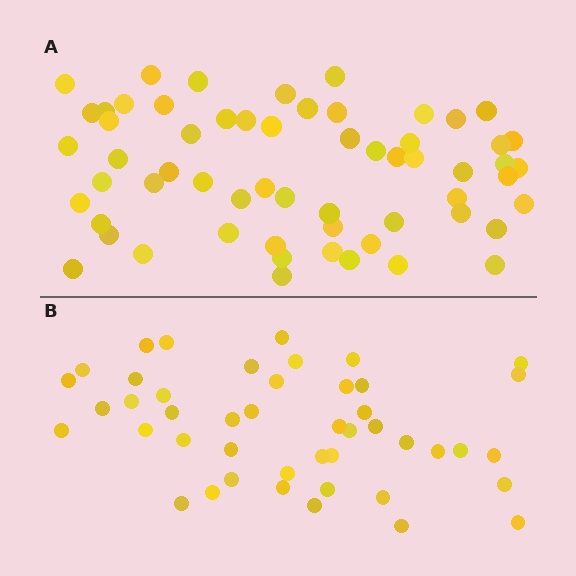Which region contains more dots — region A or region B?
Region A (the top region) has more dots.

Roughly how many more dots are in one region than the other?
Region A has approximately 15 more dots than region B.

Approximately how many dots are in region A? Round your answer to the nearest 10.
About 60 dots.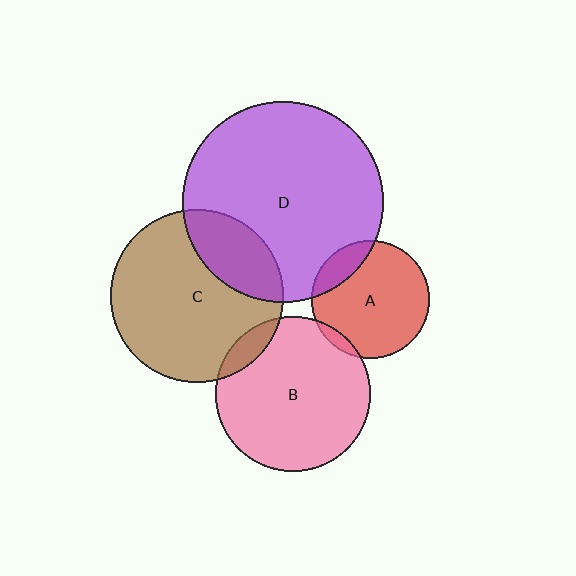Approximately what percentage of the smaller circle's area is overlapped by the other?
Approximately 10%.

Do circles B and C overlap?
Yes.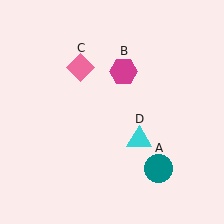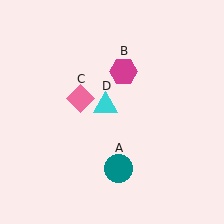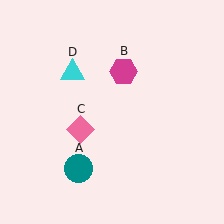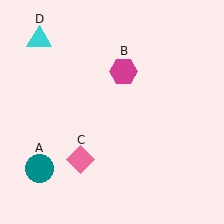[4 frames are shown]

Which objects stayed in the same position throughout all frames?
Magenta hexagon (object B) remained stationary.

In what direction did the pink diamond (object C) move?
The pink diamond (object C) moved down.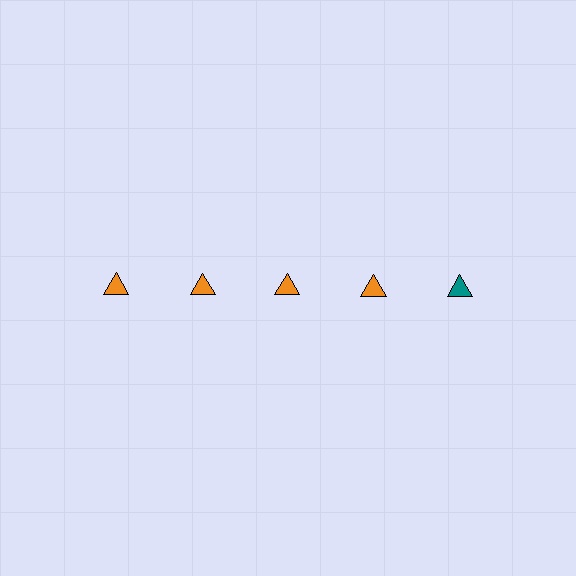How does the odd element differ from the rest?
It has a different color: teal instead of orange.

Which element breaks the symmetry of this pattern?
The teal triangle in the top row, rightmost column breaks the symmetry. All other shapes are orange triangles.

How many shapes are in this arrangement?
There are 5 shapes arranged in a grid pattern.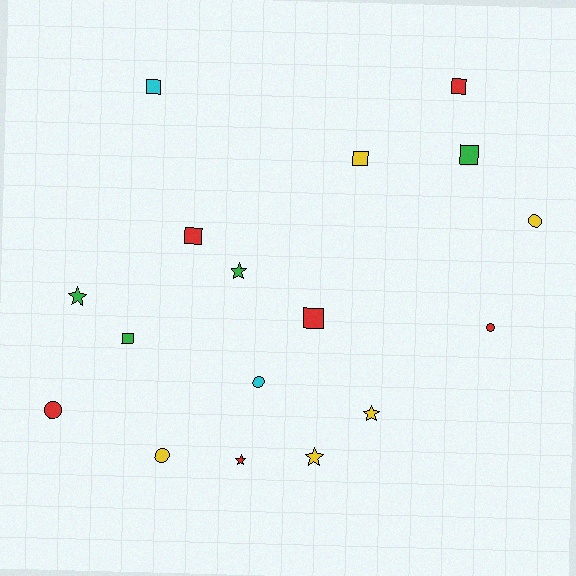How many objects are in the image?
There are 17 objects.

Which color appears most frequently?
Red, with 6 objects.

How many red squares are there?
There are 3 red squares.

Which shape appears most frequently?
Square, with 7 objects.